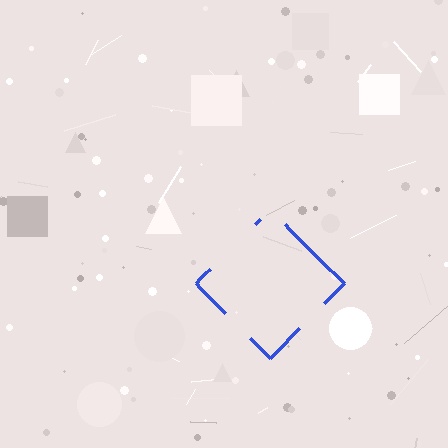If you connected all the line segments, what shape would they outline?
They would outline a diamond.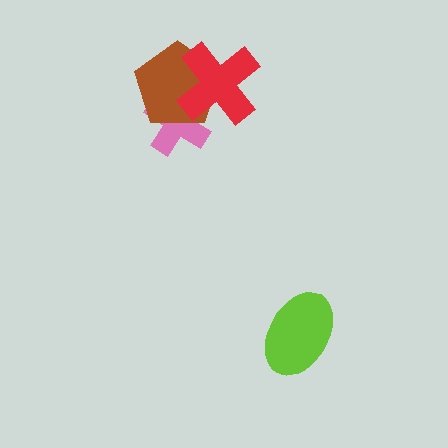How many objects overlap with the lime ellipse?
0 objects overlap with the lime ellipse.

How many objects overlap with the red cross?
2 objects overlap with the red cross.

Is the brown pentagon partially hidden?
Yes, it is partially covered by another shape.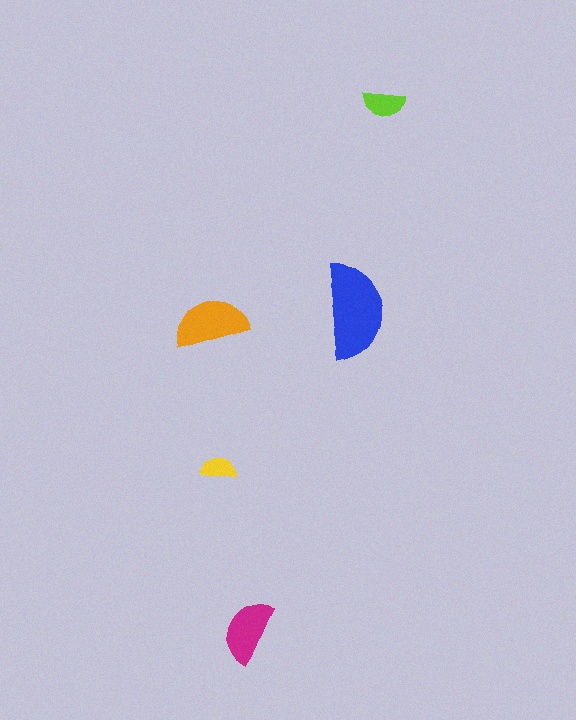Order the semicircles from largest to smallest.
the blue one, the orange one, the magenta one, the lime one, the yellow one.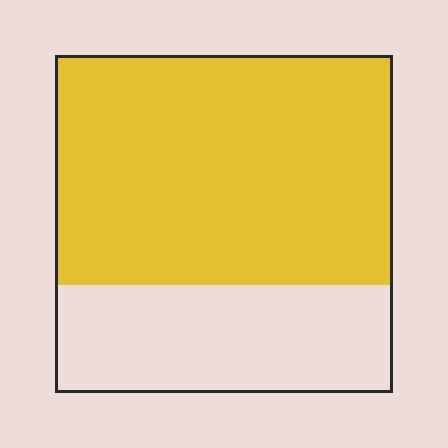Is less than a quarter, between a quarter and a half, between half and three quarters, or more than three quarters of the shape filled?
Between half and three quarters.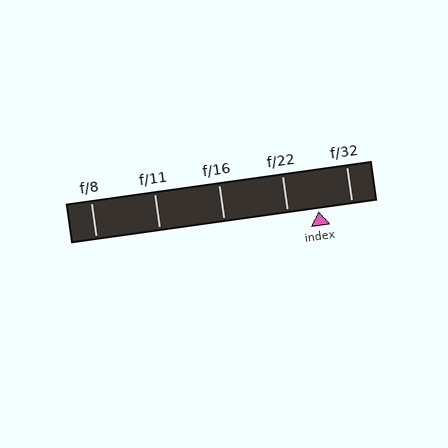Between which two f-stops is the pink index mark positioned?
The index mark is between f/22 and f/32.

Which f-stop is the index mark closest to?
The index mark is closest to f/22.